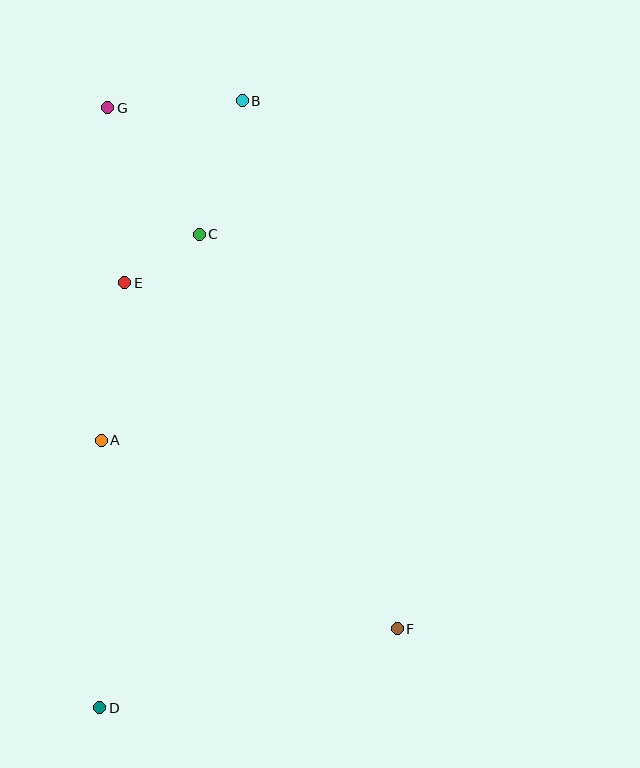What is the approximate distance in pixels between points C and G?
The distance between C and G is approximately 156 pixels.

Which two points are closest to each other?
Points C and E are closest to each other.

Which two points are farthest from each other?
Points B and D are farthest from each other.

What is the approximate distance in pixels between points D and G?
The distance between D and G is approximately 600 pixels.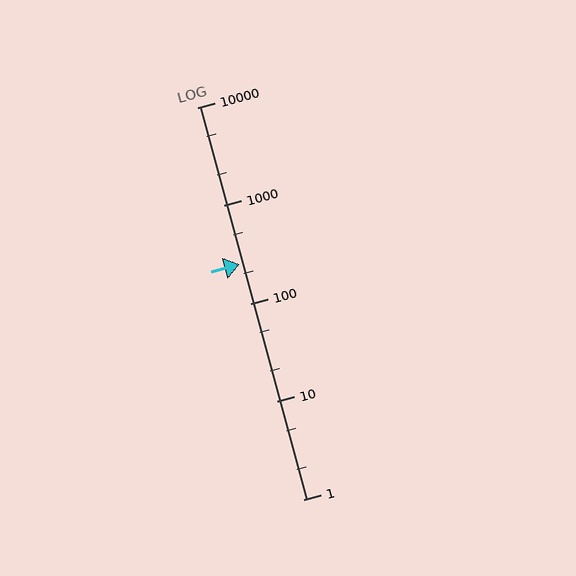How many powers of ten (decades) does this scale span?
The scale spans 4 decades, from 1 to 10000.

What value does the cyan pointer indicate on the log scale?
The pointer indicates approximately 250.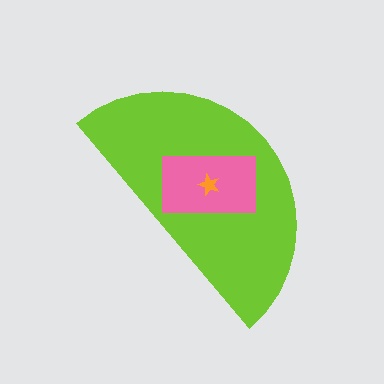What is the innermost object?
The orange star.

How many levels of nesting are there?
3.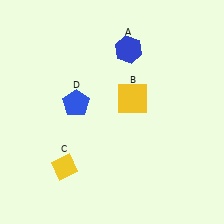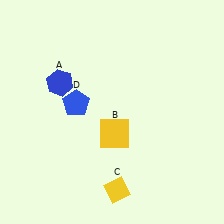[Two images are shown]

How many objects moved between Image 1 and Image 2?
3 objects moved between the two images.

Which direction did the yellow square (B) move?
The yellow square (B) moved down.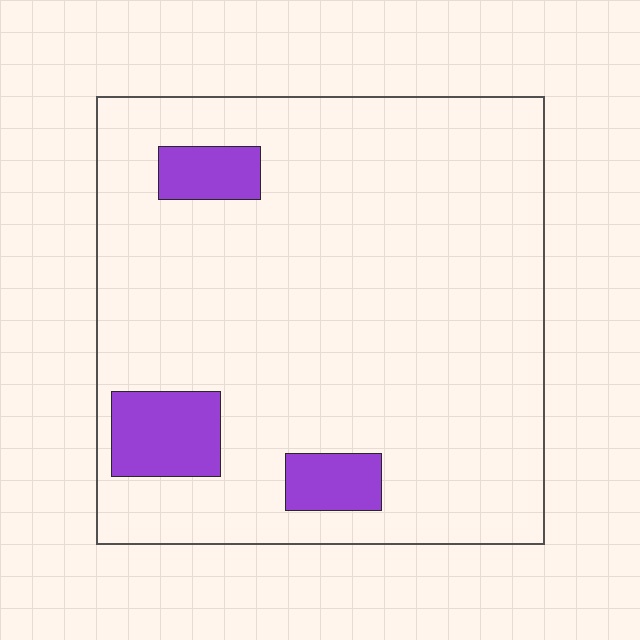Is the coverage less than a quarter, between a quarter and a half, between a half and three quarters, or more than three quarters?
Less than a quarter.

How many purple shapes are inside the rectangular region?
3.